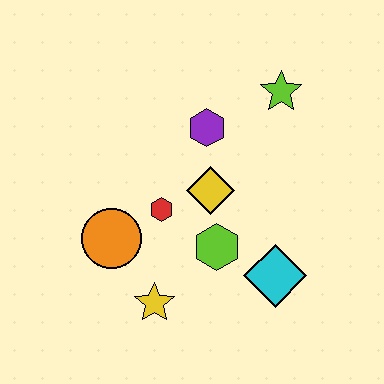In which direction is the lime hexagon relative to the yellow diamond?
The lime hexagon is below the yellow diamond.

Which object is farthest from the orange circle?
The lime star is farthest from the orange circle.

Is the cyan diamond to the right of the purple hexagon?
Yes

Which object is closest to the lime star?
The purple hexagon is closest to the lime star.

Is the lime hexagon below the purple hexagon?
Yes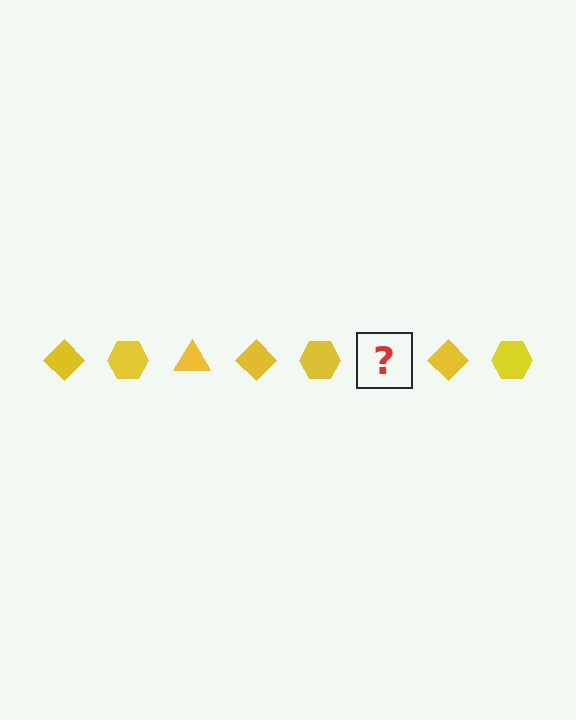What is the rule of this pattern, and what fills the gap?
The rule is that the pattern cycles through diamond, hexagon, triangle shapes in yellow. The gap should be filled with a yellow triangle.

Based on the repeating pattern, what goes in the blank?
The blank should be a yellow triangle.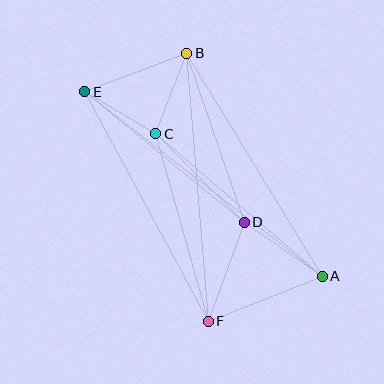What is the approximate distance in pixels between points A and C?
The distance between A and C is approximately 219 pixels.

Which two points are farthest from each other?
Points A and E are farthest from each other.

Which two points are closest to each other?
Points C and E are closest to each other.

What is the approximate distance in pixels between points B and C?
The distance between B and C is approximately 86 pixels.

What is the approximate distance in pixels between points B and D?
The distance between B and D is approximately 179 pixels.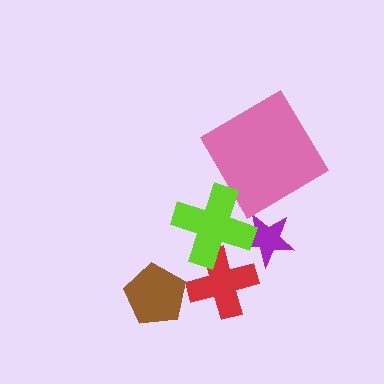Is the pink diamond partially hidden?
No, no other shape covers it.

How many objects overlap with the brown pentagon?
0 objects overlap with the brown pentagon.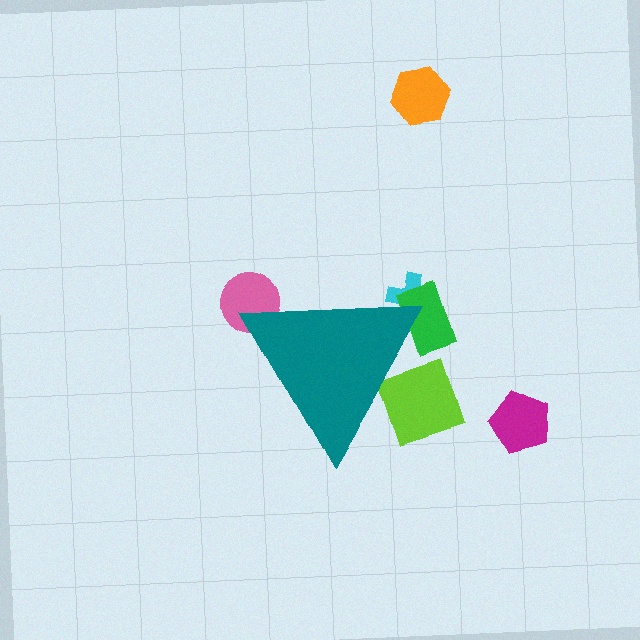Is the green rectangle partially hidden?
Yes, the green rectangle is partially hidden behind the teal triangle.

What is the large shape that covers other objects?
A teal triangle.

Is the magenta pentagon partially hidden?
No, the magenta pentagon is fully visible.